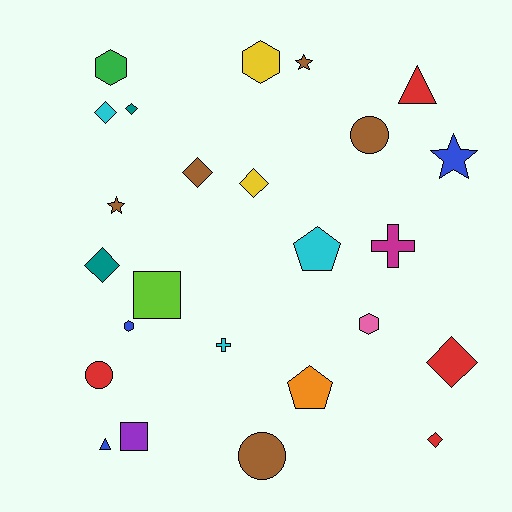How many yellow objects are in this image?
There are 2 yellow objects.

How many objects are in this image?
There are 25 objects.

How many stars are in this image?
There are 3 stars.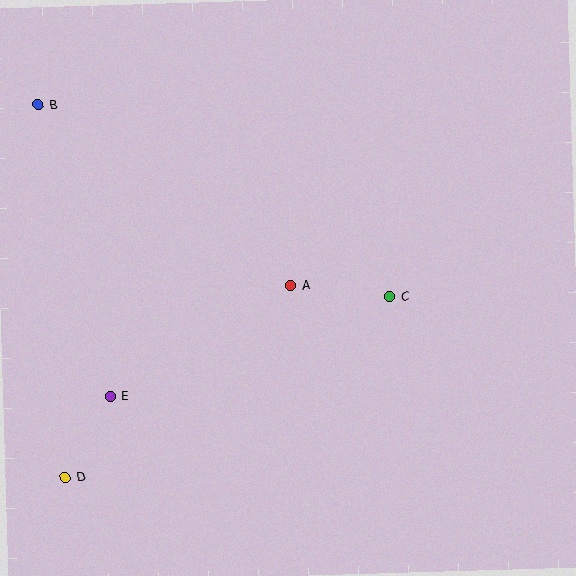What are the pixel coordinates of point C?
Point C is at (390, 297).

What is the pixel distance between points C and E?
The distance between C and E is 297 pixels.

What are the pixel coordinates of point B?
Point B is at (38, 105).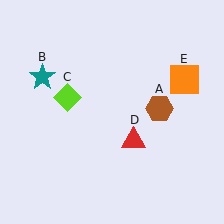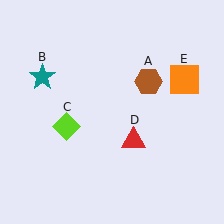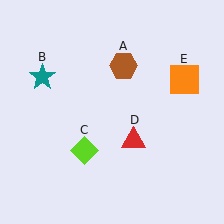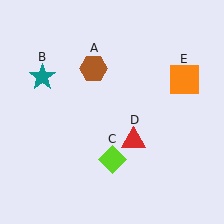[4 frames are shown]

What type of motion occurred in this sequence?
The brown hexagon (object A), lime diamond (object C) rotated counterclockwise around the center of the scene.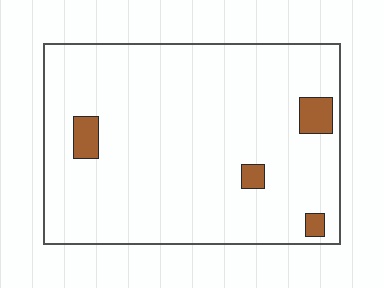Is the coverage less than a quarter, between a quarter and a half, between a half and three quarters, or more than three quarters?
Less than a quarter.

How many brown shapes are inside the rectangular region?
4.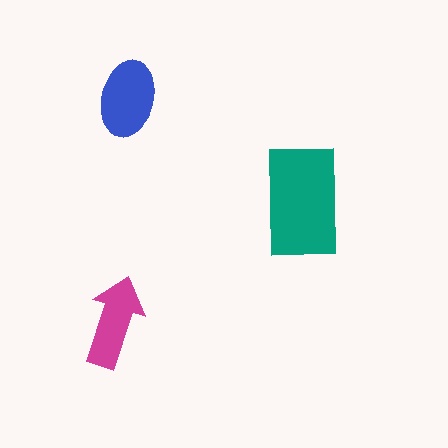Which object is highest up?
The blue ellipse is topmost.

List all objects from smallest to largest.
The magenta arrow, the blue ellipse, the teal rectangle.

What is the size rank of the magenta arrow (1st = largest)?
3rd.